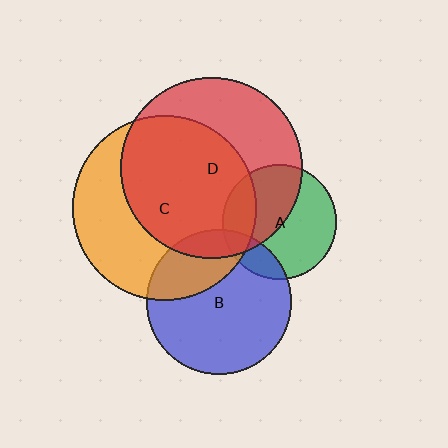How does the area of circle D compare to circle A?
Approximately 2.5 times.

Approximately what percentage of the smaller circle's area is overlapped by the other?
Approximately 30%.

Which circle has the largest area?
Circle C (orange).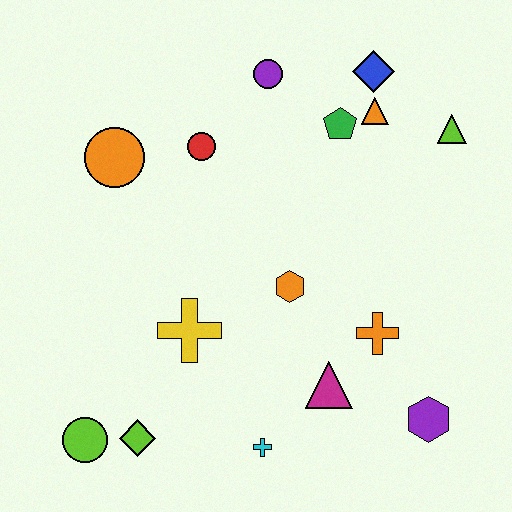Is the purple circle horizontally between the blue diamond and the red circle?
Yes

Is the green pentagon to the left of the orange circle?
No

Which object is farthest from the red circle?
The purple hexagon is farthest from the red circle.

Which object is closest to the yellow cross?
The orange hexagon is closest to the yellow cross.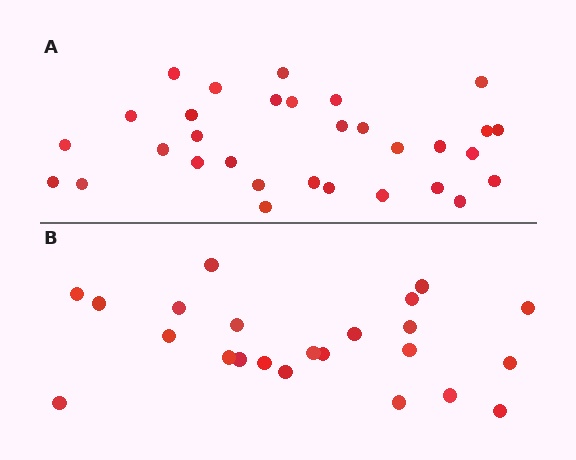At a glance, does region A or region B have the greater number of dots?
Region A (the top region) has more dots.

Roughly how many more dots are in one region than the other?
Region A has roughly 8 or so more dots than region B.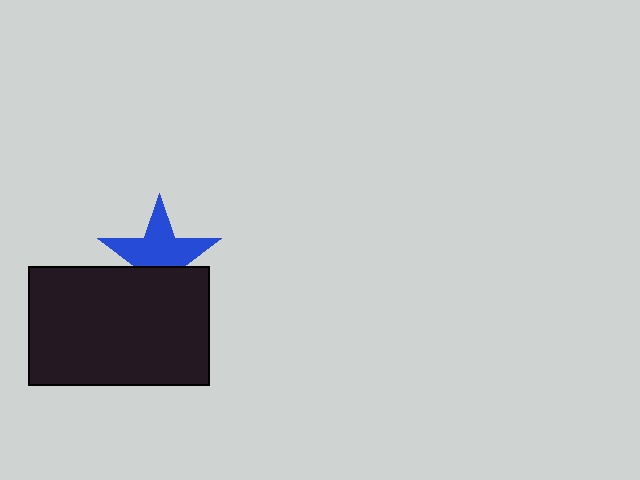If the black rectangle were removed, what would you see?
You would see the complete blue star.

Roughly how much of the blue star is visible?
About half of it is visible (roughly 63%).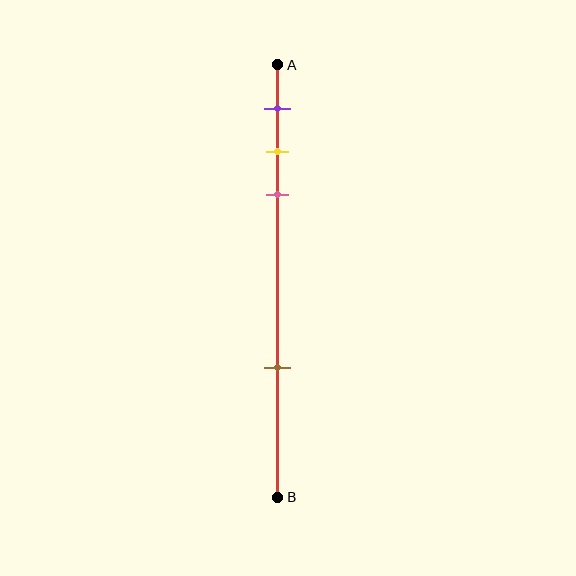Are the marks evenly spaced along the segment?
No, the marks are not evenly spaced.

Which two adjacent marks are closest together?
The yellow and pink marks are the closest adjacent pair.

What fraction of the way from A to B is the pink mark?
The pink mark is approximately 30% (0.3) of the way from A to B.